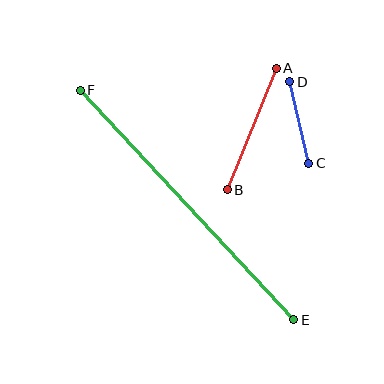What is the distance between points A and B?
The distance is approximately 131 pixels.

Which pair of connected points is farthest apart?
Points E and F are farthest apart.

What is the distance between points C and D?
The distance is approximately 84 pixels.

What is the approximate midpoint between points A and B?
The midpoint is at approximately (252, 129) pixels.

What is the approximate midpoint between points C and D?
The midpoint is at approximately (299, 123) pixels.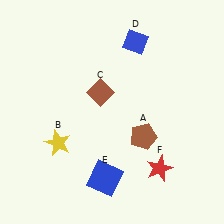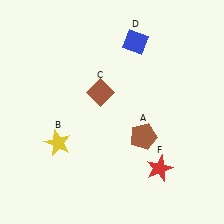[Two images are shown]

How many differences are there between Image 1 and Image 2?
There is 1 difference between the two images.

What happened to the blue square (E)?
The blue square (E) was removed in Image 2. It was in the bottom-left area of Image 1.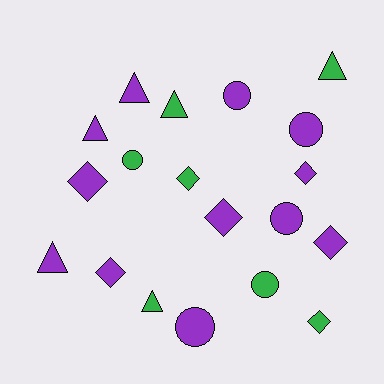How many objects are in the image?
There are 19 objects.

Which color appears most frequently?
Purple, with 12 objects.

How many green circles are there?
There are 2 green circles.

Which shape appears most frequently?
Diamond, with 7 objects.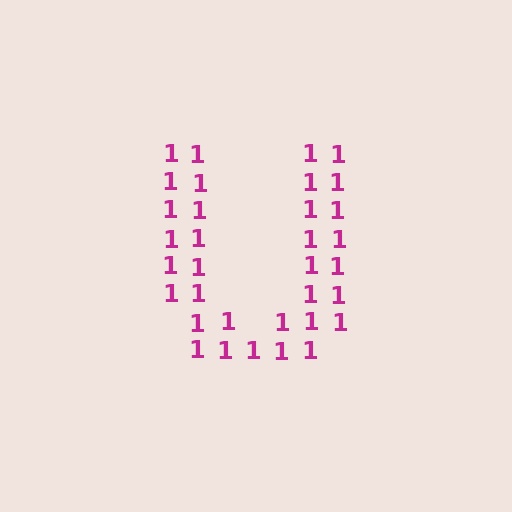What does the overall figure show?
The overall figure shows the letter U.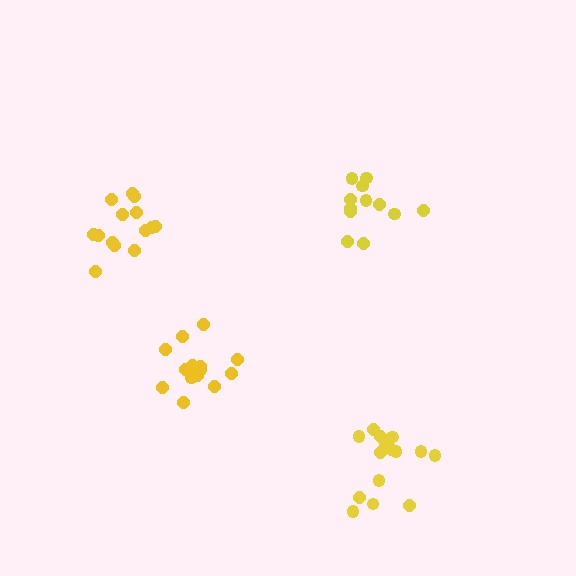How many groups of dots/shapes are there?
There are 4 groups.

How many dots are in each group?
Group 1: 12 dots, Group 2: 15 dots, Group 3: 14 dots, Group 4: 14 dots (55 total).